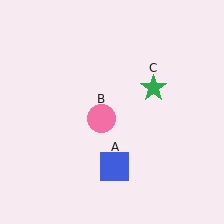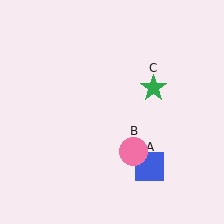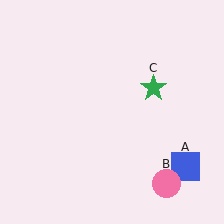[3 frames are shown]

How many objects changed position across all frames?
2 objects changed position: blue square (object A), pink circle (object B).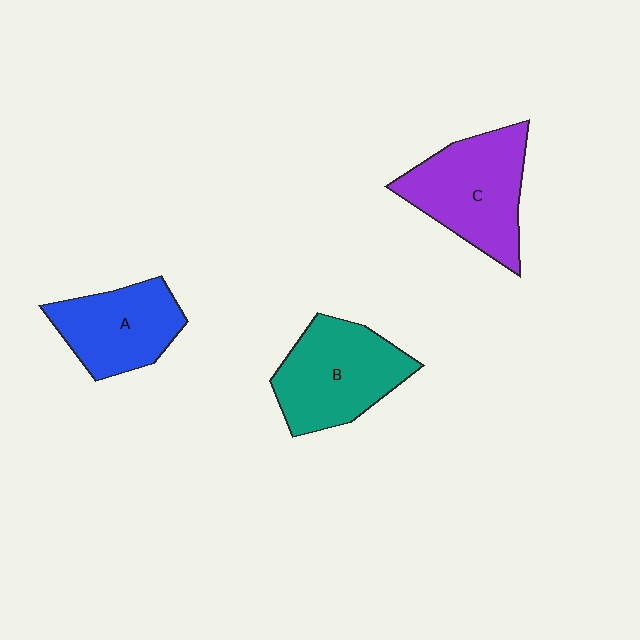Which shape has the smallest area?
Shape A (blue).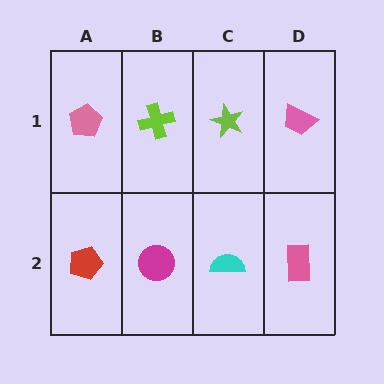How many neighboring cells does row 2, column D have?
2.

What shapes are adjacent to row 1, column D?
A pink rectangle (row 2, column D), a lime star (row 1, column C).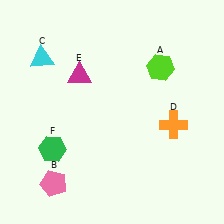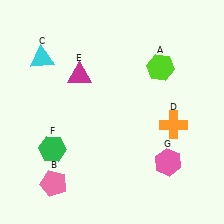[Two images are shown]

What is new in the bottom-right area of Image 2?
A pink hexagon (G) was added in the bottom-right area of Image 2.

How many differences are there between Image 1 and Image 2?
There is 1 difference between the two images.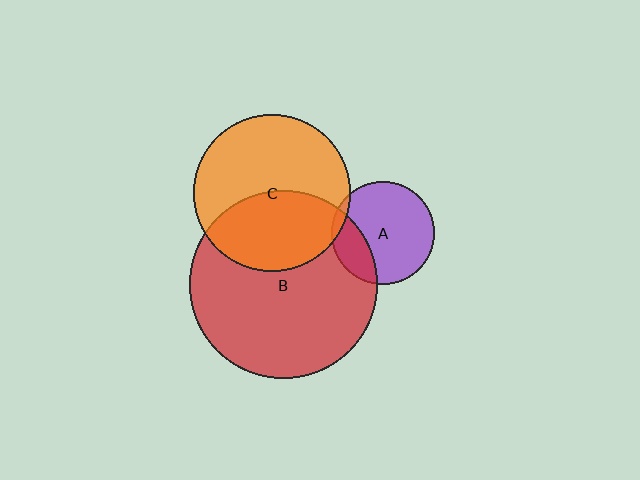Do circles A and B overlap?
Yes.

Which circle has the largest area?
Circle B (red).